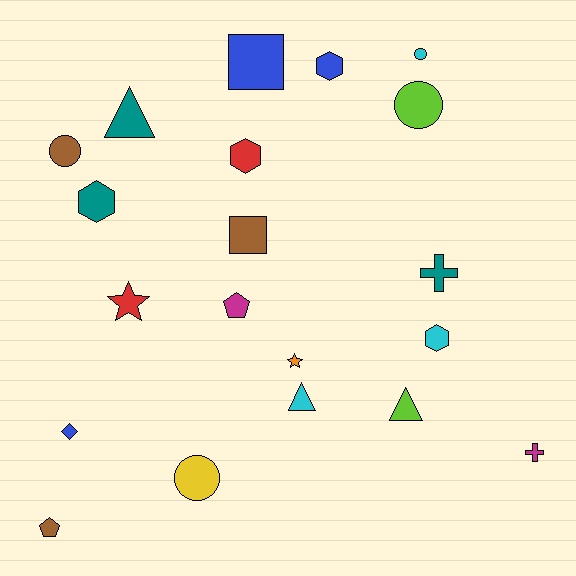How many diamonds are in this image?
There is 1 diamond.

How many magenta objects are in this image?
There are 2 magenta objects.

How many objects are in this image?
There are 20 objects.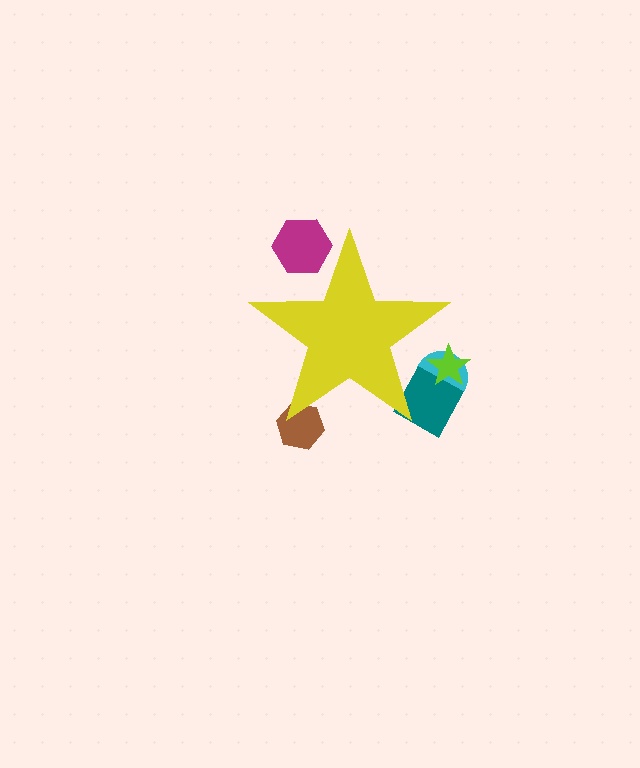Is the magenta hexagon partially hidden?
Yes, the magenta hexagon is partially hidden behind the yellow star.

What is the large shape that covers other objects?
A yellow star.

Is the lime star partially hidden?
Yes, the lime star is partially hidden behind the yellow star.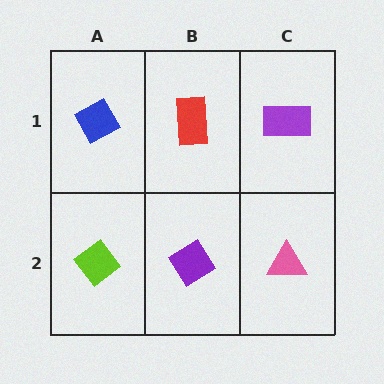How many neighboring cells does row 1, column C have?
2.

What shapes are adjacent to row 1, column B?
A purple diamond (row 2, column B), a blue diamond (row 1, column A), a purple rectangle (row 1, column C).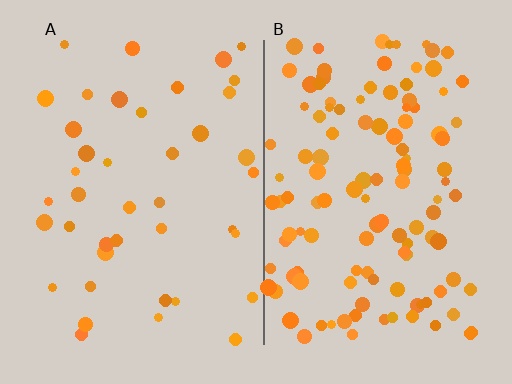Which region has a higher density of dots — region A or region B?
B (the right).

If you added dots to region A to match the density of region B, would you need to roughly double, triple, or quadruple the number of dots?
Approximately triple.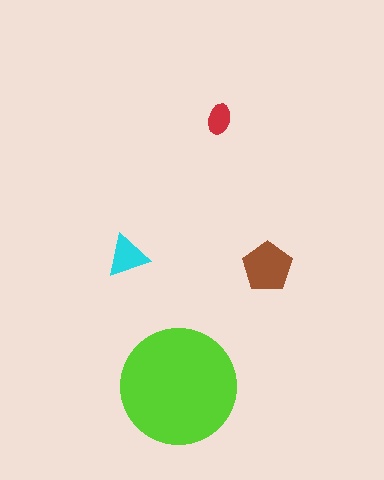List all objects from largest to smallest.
The lime circle, the brown pentagon, the cyan triangle, the red ellipse.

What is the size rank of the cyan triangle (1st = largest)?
3rd.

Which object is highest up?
The red ellipse is topmost.